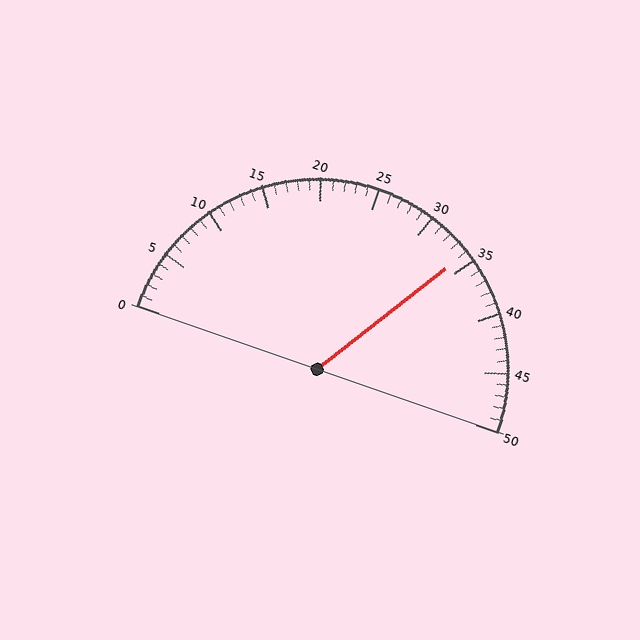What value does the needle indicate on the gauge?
The needle indicates approximately 34.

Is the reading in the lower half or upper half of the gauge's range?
The reading is in the upper half of the range (0 to 50).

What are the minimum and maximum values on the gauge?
The gauge ranges from 0 to 50.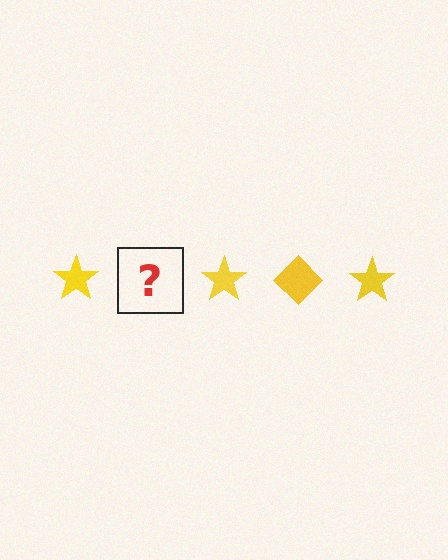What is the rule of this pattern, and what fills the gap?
The rule is that the pattern cycles through star, diamond shapes in yellow. The gap should be filled with a yellow diamond.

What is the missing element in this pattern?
The missing element is a yellow diamond.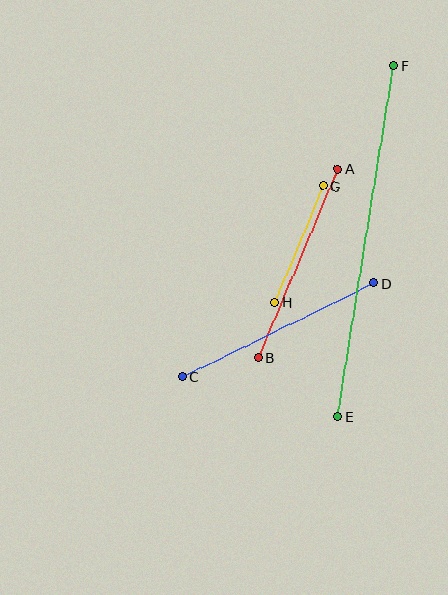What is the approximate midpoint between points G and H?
The midpoint is at approximately (299, 244) pixels.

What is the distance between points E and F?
The distance is approximately 355 pixels.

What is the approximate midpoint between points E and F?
The midpoint is at approximately (366, 241) pixels.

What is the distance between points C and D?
The distance is approximately 213 pixels.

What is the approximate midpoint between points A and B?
The midpoint is at approximately (298, 263) pixels.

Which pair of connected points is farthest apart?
Points E and F are farthest apart.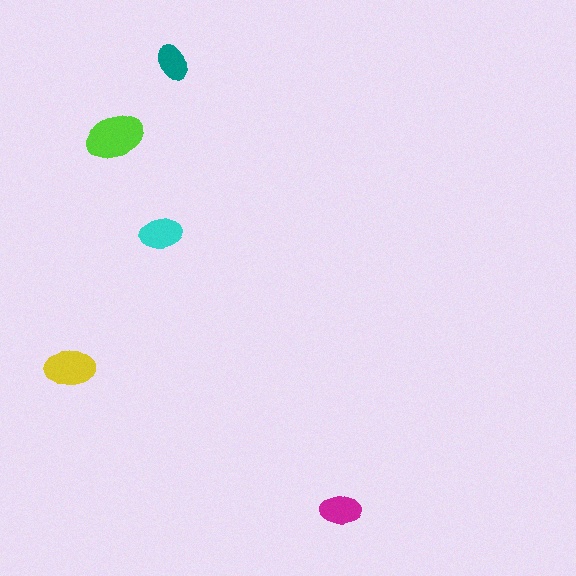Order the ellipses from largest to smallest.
the lime one, the yellow one, the cyan one, the magenta one, the teal one.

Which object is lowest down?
The magenta ellipse is bottommost.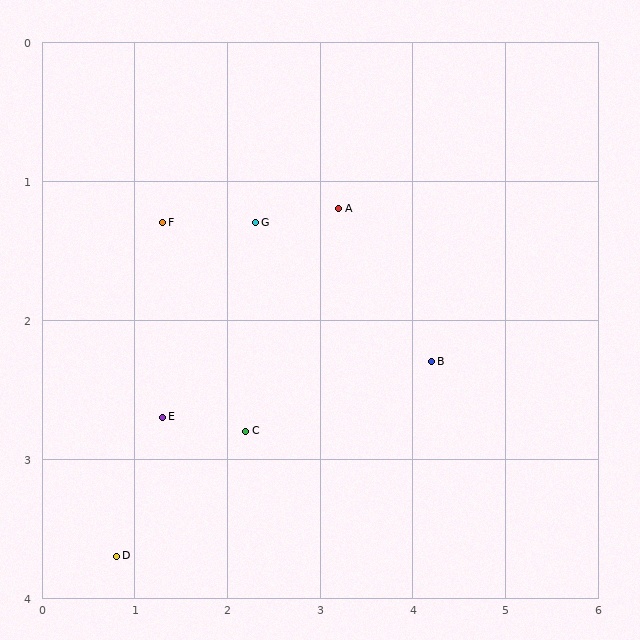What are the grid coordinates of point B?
Point B is at approximately (4.2, 2.3).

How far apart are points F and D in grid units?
Points F and D are about 2.5 grid units apart.